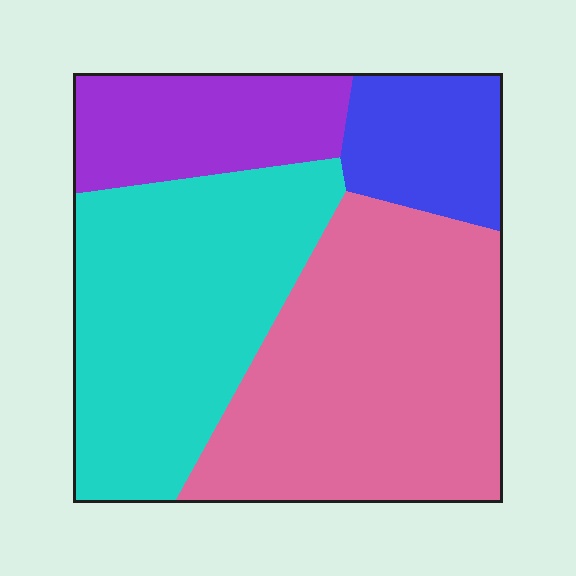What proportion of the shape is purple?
Purple covers 15% of the shape.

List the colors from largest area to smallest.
From largest to smallest: pink, cyan, purple, blue.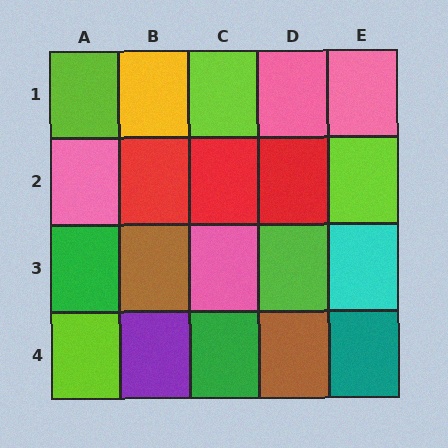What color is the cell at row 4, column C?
Green.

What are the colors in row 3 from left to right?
Green, brown, pink, lime, cyan.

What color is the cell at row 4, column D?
Brown.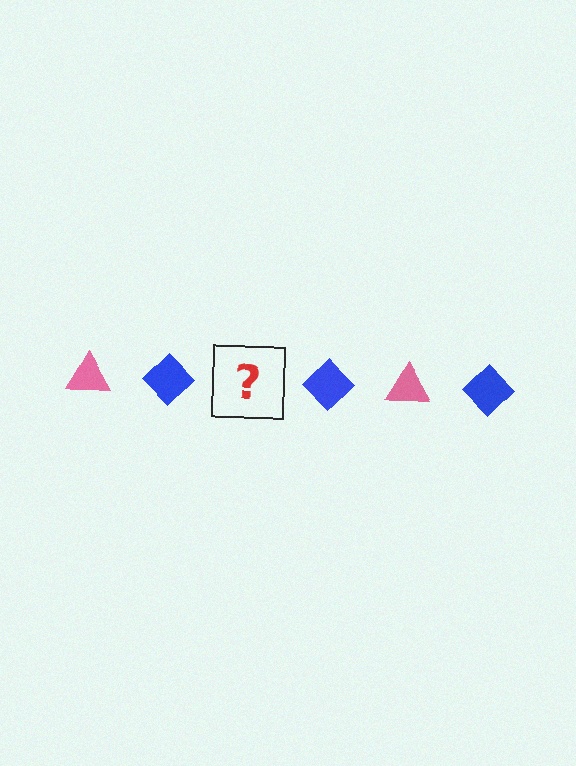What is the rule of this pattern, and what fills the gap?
The rule is that the pattern alternates between pink triangle and blue diamond. The gap should be filled with a pink triangle.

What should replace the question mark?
The question mark should be replaced with a pink triangle.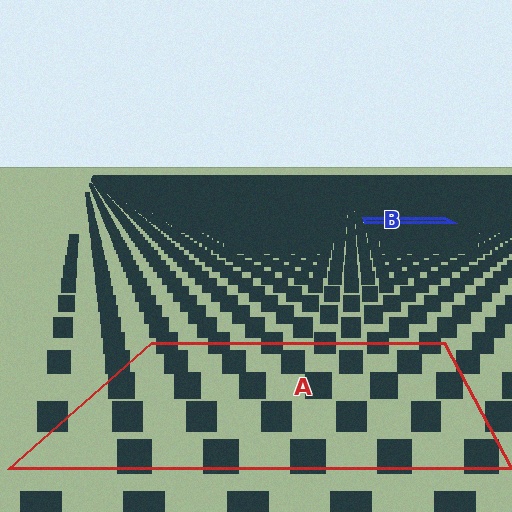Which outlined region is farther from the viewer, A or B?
Region B is farther from the viewer — the texture elements inside it appear smaller and more densely packed.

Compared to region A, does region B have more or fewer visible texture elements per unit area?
Region B has more texture elements per unit area — they are packed more densely because it is farther away.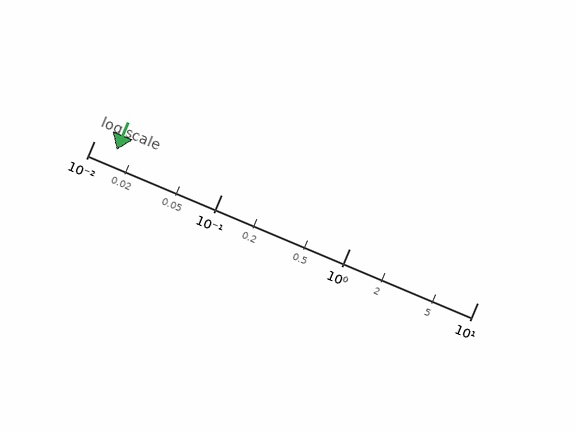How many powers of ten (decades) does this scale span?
The scale spans 3 decades, from 0.01 to 10.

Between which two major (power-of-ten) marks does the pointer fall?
The pointer is between 0.01 and 0.1.